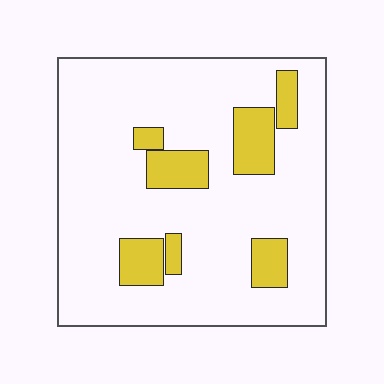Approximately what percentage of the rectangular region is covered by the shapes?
Approximately 15%.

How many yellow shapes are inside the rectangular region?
7.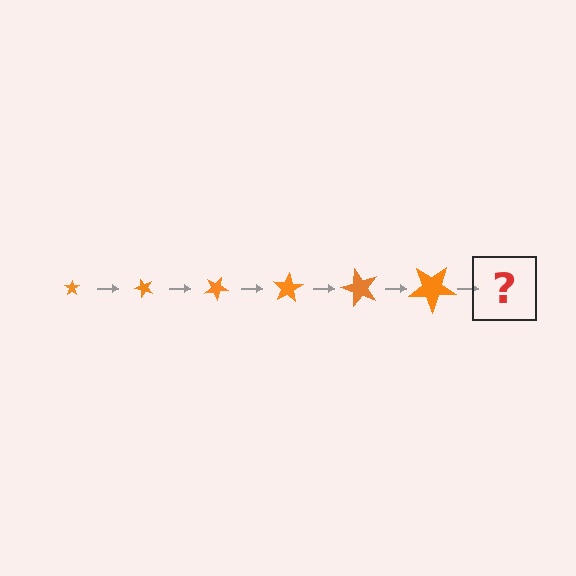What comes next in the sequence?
The next element should be a star, larger than the previous one and rotated 300 degrees from the start.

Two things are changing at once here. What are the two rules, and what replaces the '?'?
The two rules are that the star grows larger each step and it rotates 50 degrees each step. The '?' should be a star, larger than the previous one and rotated 300 degrees from the start.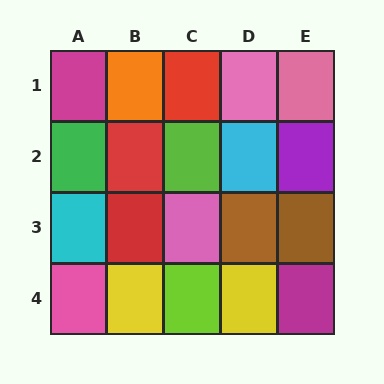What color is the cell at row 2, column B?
Red.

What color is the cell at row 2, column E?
Purple.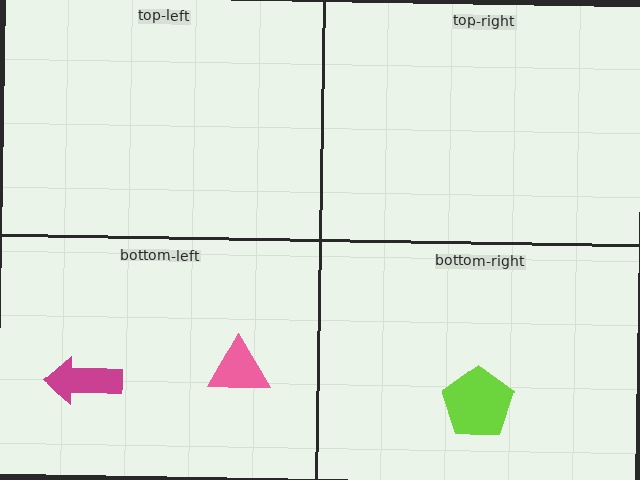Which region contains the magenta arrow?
The bottom-left region.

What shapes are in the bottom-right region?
The lime pentagon.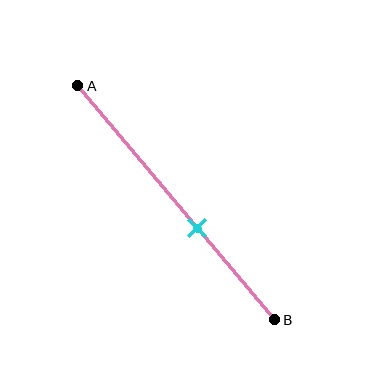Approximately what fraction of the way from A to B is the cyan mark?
The cyan mark is approximately 60% of the way from A to B.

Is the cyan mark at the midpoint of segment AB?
No, the mark is at about 60% from A, not at the 50% midpoint.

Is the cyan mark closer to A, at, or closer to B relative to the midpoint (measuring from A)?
The cyan mark is closer to point B than the midpoint of segment AB.